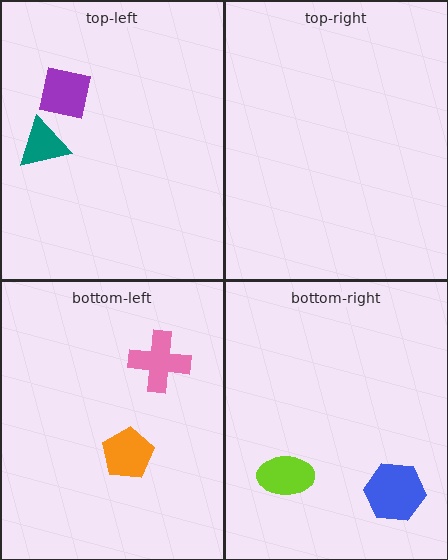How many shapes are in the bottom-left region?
2.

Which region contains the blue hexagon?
The bottom-right region.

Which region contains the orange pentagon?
The bottom-left region.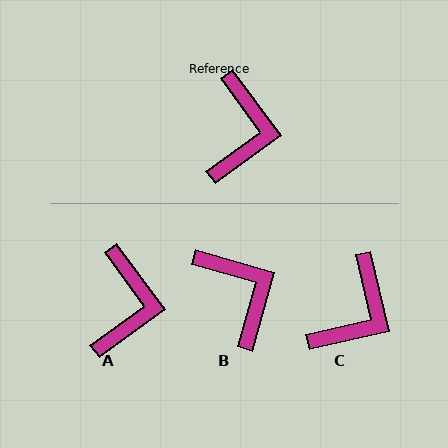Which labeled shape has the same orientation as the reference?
A.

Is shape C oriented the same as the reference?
No, it is off by about 23 degrees.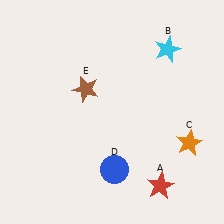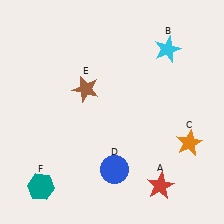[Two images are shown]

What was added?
A teal hexagon (F) was added in Image 2.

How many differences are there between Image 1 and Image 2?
There is 1 difference between the two images.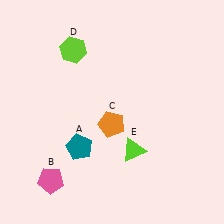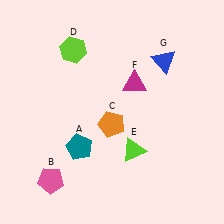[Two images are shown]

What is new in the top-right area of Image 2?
A blue triangle (G) was added in the top-right area of Image 2.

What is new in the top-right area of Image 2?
A magenta triangle (F) was added in the top-right area of Image 2.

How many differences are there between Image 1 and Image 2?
There are 2 differences between the two images.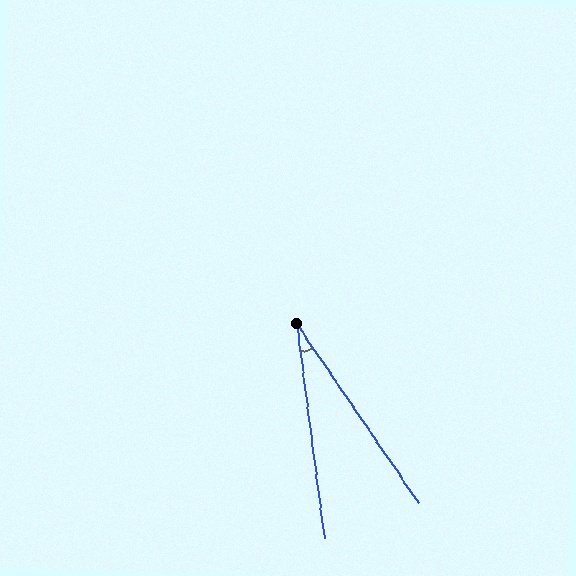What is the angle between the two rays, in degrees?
Approximately 27 degrees.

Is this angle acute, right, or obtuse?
It is acute.